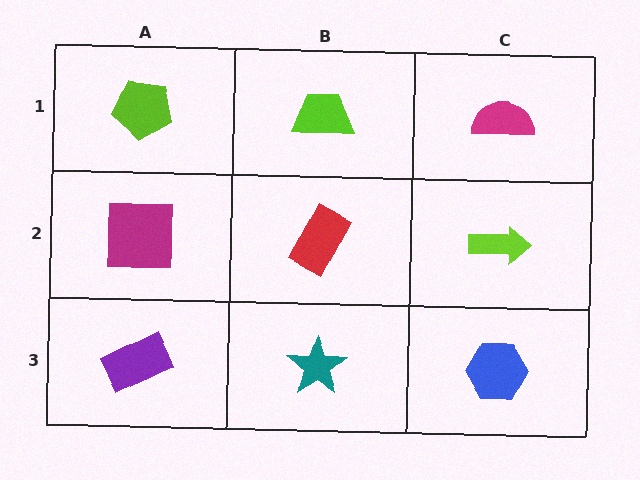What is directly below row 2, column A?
A purple rectangle.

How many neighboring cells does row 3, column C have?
2.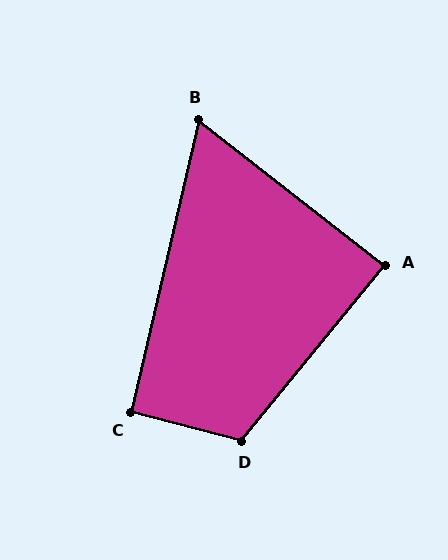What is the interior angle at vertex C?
Approximately 91 degrees (approximately right).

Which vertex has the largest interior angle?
D, at approximately 115 degrees.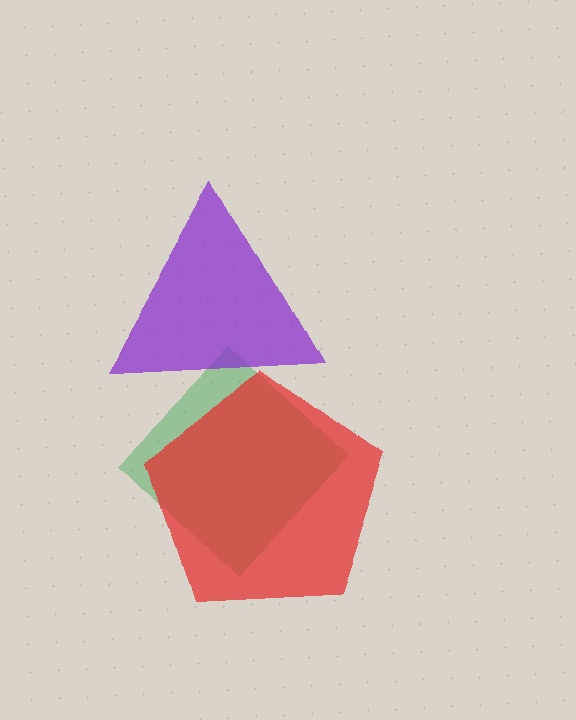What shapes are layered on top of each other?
The layered shapes are: a green diamond, a red pentagon, a purple triangle.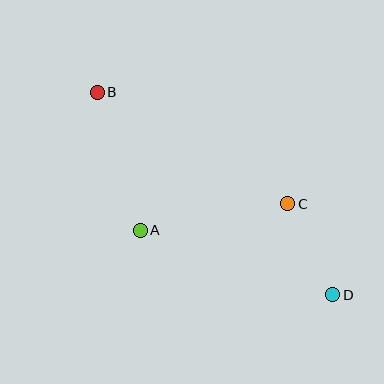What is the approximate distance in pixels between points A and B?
The distance between A and B is approximately 144 pixels.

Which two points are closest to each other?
Points C and D are closest to each other.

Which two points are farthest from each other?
Points B and D are farthest from each other.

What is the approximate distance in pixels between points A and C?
The distance between A and C is approximately 150 pixels.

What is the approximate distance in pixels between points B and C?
The distance between B and C is approximately 221 pixels.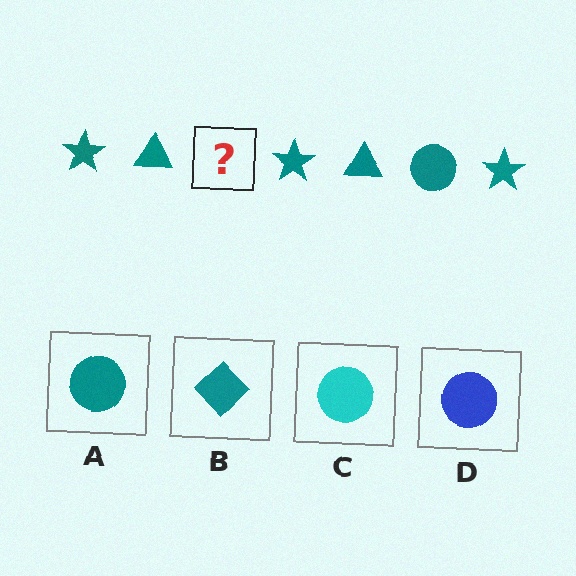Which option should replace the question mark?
Option A.